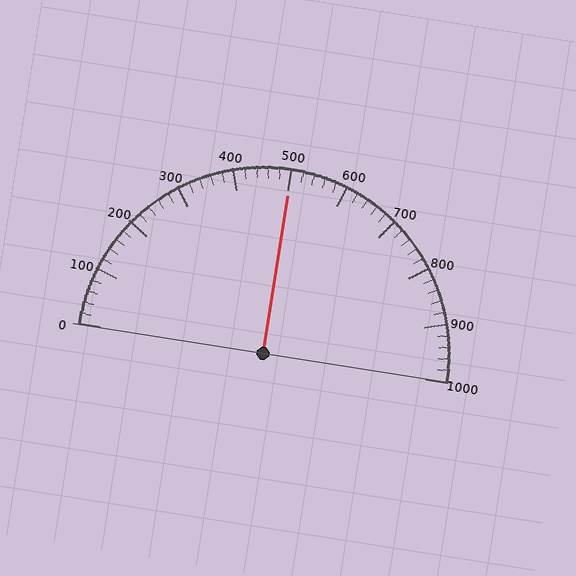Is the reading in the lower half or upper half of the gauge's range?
The reading is in the upper half of the range (0 to 1000).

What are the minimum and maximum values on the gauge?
The gauge ranges from 0 to 1000.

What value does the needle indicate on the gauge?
The needle indicates approximately 500.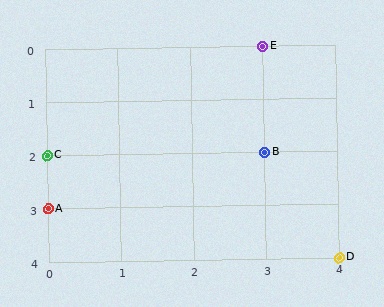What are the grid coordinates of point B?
Point B is at grid coordinates (3, 2).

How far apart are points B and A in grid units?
Points B and A are 3 columns and 1 row apart (about 3.2 grid units diagonally).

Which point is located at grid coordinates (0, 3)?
Point A is at (0, 3).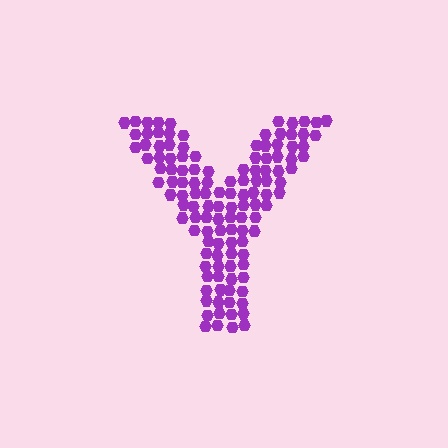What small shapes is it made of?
It is made of small hexagons.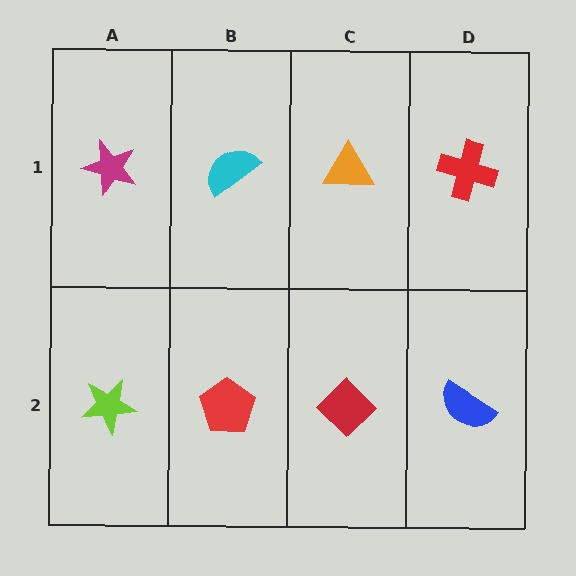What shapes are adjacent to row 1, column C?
A red diamond (row 2, column C), a cyan semicircle (row 1, column B), a red cross (row 1, column D).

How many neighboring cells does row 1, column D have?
2.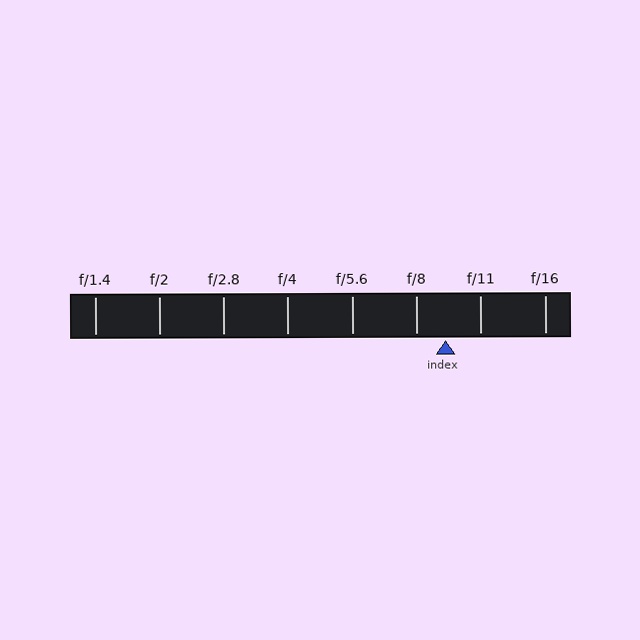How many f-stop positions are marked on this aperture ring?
There are 8 f-stop positions marked.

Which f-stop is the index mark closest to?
The index mark is closest to f/8.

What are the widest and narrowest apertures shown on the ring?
The widest aperture shown is f/1.4 and the narrowest is f/16.